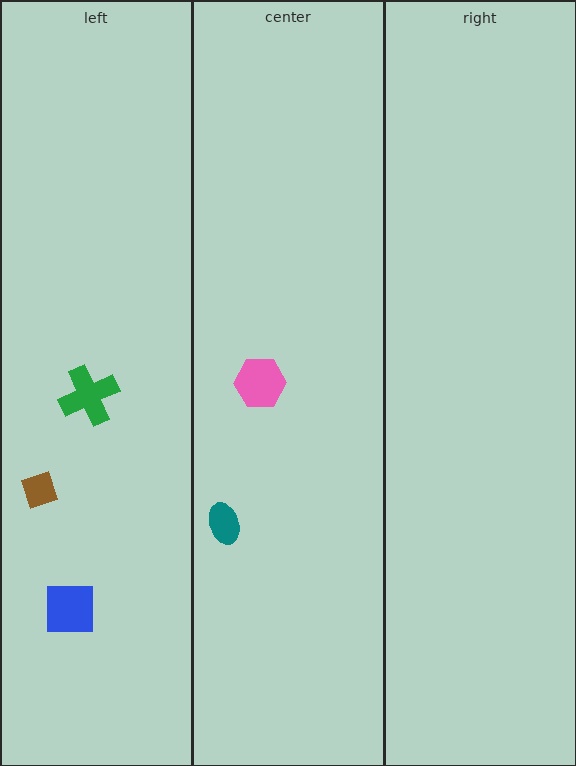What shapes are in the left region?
The brown diamond, the green cross, the blue square.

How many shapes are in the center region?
2.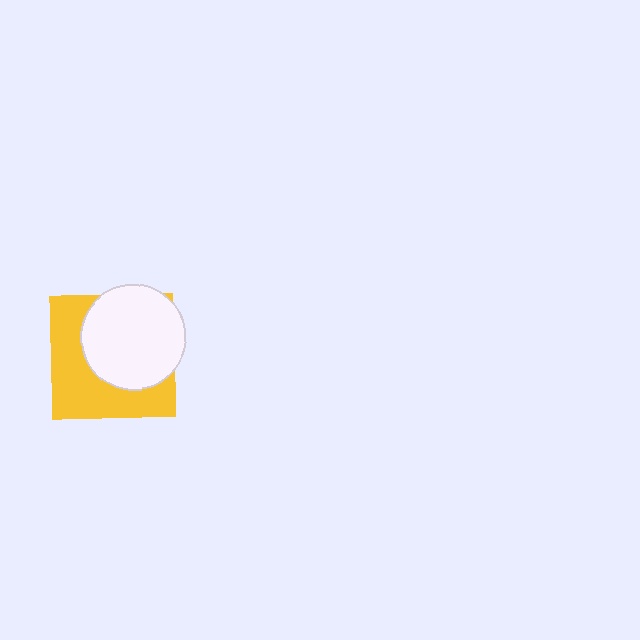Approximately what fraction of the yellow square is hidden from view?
Roughly 51% of the yellow square is hidden behind the white circle.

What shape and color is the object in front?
The object in front is a white circle.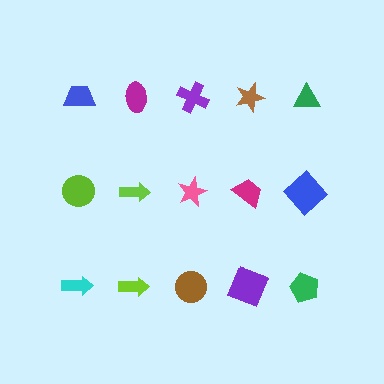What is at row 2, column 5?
A blue diamond.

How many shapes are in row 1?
5 shapes.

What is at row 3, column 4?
A purple square.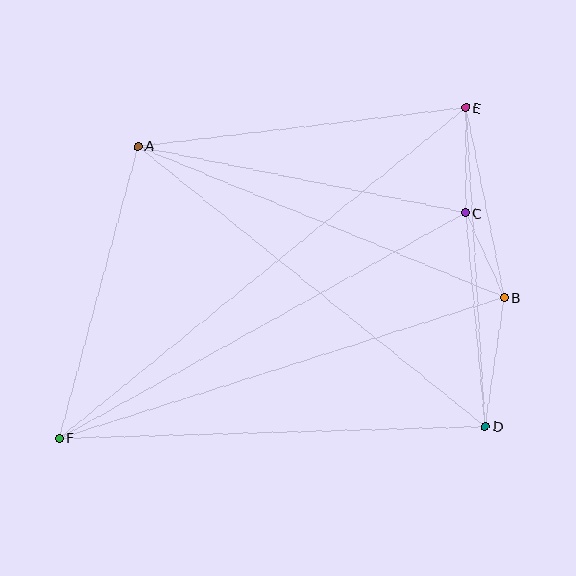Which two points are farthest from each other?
Points E and F are farthest from each other.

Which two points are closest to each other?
Points B and C are closest to each other.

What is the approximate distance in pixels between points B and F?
The distance between B and F is approximately 467 pixels.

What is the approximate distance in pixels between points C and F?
The distance between C and F is approximately 465 pixels.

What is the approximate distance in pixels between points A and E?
The distance between A and E is approximately 330 pixels.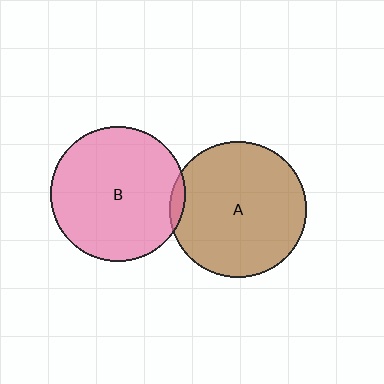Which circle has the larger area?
Circle A (brown).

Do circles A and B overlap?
Yes.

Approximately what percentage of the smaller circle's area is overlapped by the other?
Approximately 5%.